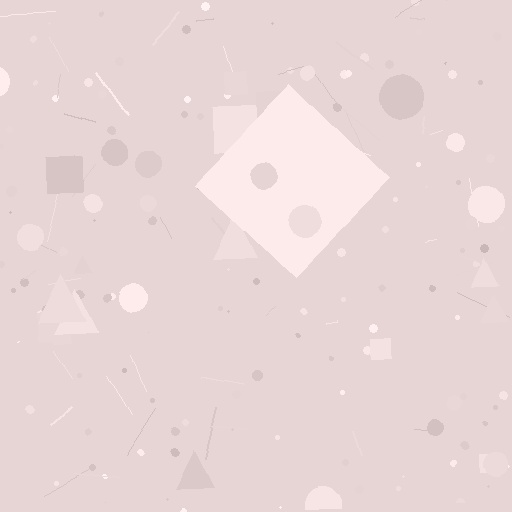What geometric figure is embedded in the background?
A diamond is embedded in the background.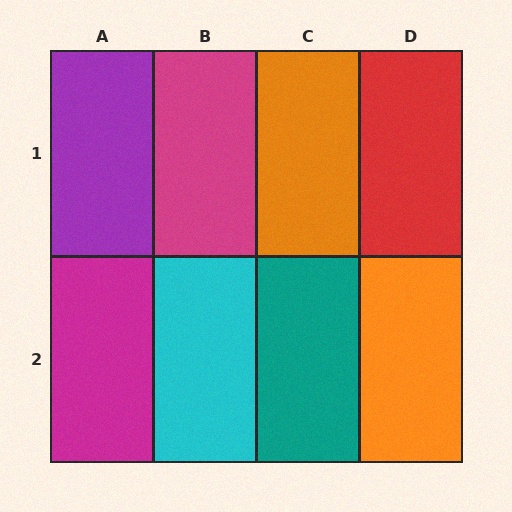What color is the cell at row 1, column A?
Purple.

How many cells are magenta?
2 cells are magenta.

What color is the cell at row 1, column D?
Red.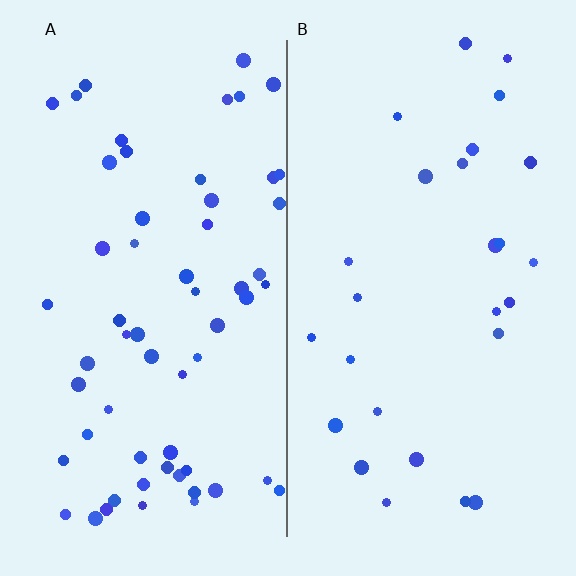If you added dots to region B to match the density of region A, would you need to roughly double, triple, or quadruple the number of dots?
Approximately double.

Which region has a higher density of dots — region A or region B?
A (the left).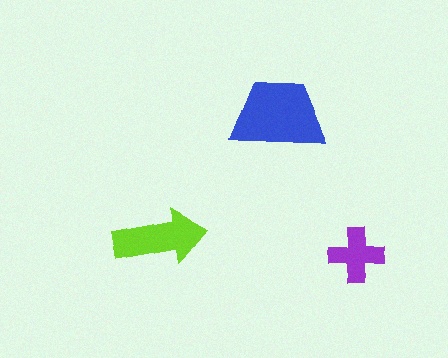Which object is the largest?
The blue trapezoid.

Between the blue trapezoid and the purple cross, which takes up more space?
The blue trapezoid.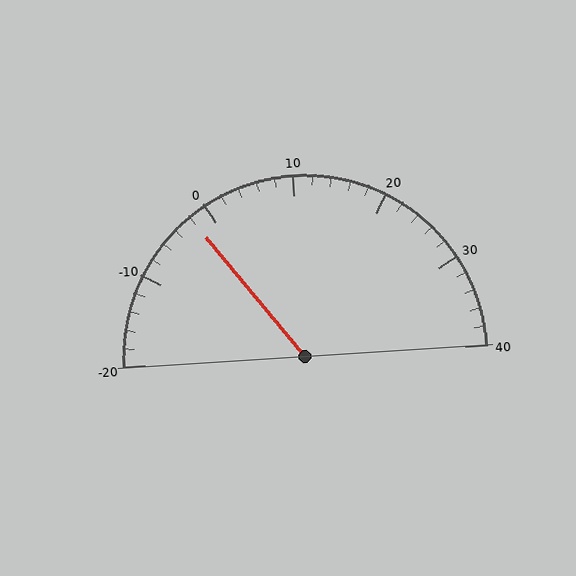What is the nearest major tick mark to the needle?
The nearest major tick mark is 0.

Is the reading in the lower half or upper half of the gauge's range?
The reading is in the lower half of the range (-20 to 40).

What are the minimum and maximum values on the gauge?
The gauge ranges from -20 to 40.